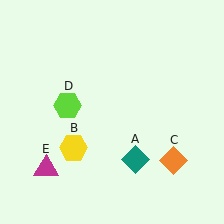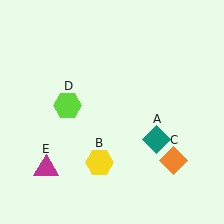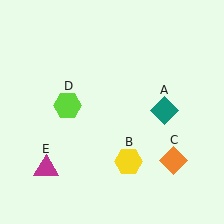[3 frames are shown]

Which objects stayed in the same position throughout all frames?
Orange diamond (object C) and lime hexagon (object D) and magenta triangle (object E) remained stationary.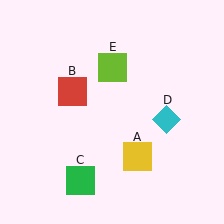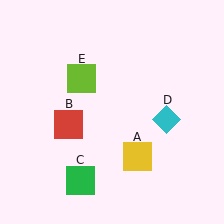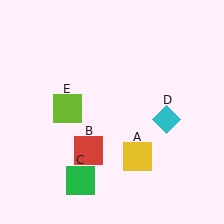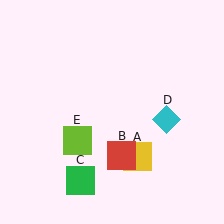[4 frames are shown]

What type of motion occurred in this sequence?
The red square (object B), lime square (object E) rotated counterclockwise around the center of the scene.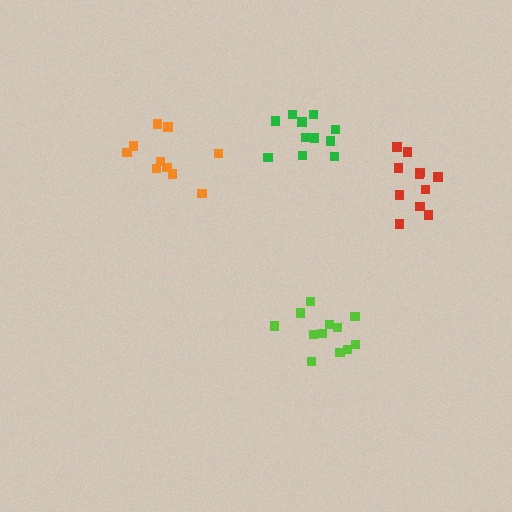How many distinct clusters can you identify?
There are 4 distinct clusters.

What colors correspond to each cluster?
The clusters are colored: lime, green, red, orange.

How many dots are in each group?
Group 1: 12 dots, Group 2: 11 dots, Group 3: 11 dots, Group 4: 10 dots (44 total).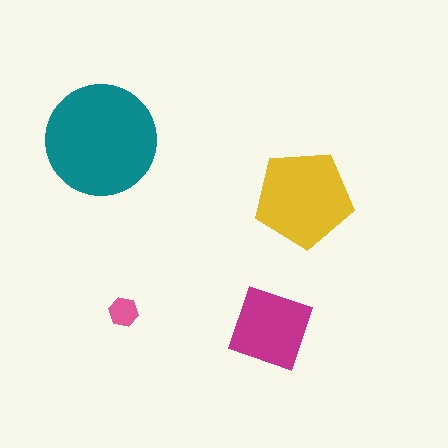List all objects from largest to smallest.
The teal circle, the yellow pentagon, the magenta square, the pink hexagon.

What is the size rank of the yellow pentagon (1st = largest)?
2nd.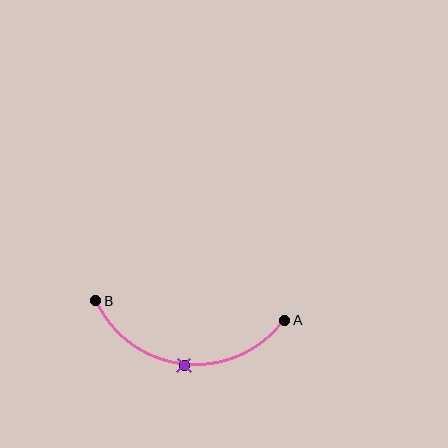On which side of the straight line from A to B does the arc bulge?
The arc bulges below the straight line connecting A and B.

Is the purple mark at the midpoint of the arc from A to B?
Yes. The purple mark lies on the arc at equal arc-length from both A and B — it is the arc midpoint.